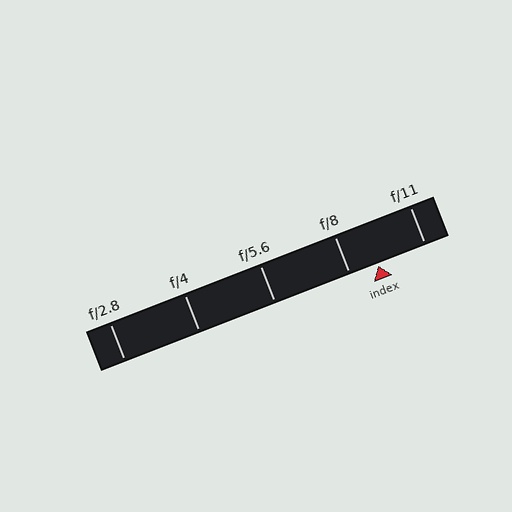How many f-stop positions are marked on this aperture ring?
There are 5 f-stop positions marked.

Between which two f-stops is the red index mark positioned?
The index mark is between f/8 and f/11.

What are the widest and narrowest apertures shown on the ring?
The widest aperture shown is f/2.8 and the narrowest is f/11.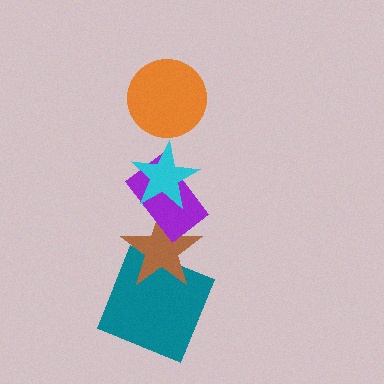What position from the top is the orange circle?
The orange circle is 1st from the top.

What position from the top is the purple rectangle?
The purple rectangle is 3rd from the top.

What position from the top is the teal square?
The teal square is 5th from the top.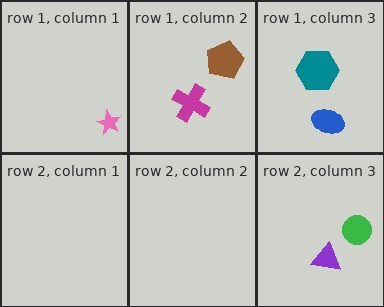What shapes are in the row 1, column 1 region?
The pink star.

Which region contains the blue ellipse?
The row 1, column 3 region.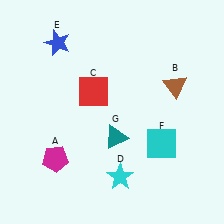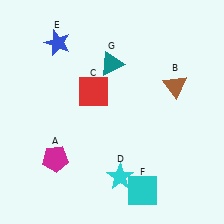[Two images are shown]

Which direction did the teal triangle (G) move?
The teal triangle (G) moved up.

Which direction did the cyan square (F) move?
The cyan square (F) moved down.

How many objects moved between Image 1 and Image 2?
2 objects moved between the two images.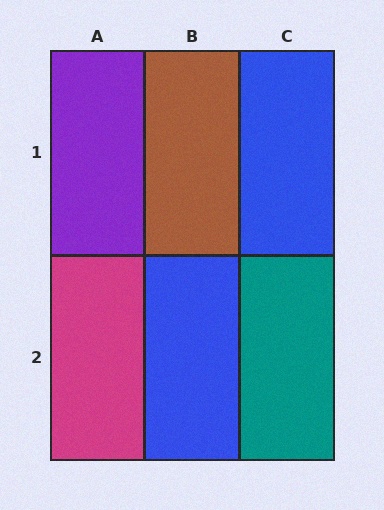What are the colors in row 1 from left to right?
Purple, brown, blue.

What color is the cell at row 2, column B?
Blue.